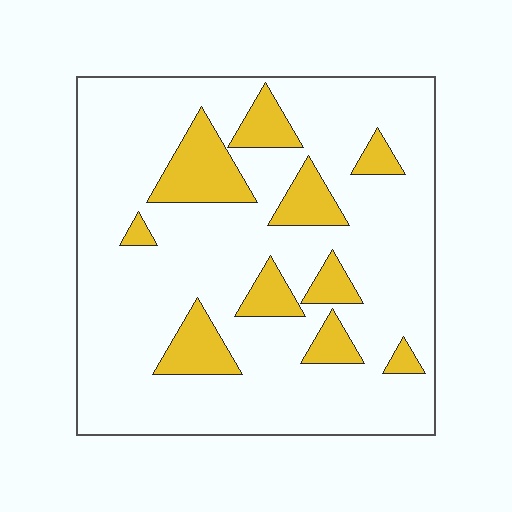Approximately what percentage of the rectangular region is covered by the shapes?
Approximately 20%.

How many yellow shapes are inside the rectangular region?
10.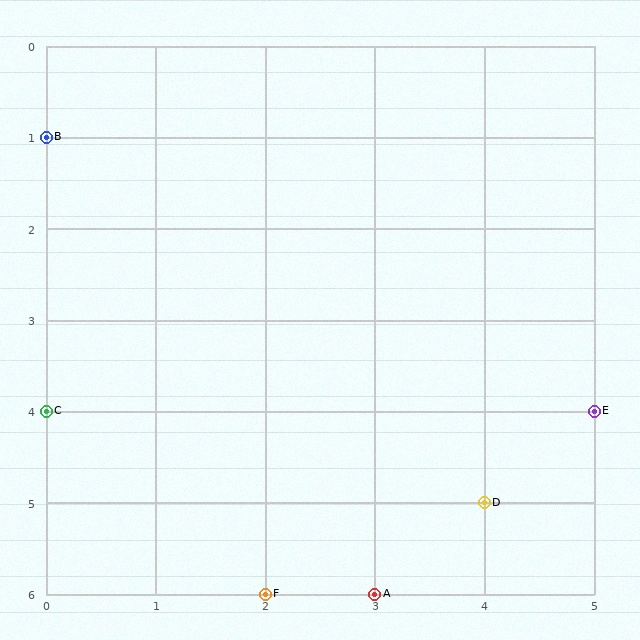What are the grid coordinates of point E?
Point E is at grid coordinates (5, 4).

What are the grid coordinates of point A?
Point A is at grid coordinates (3, 6).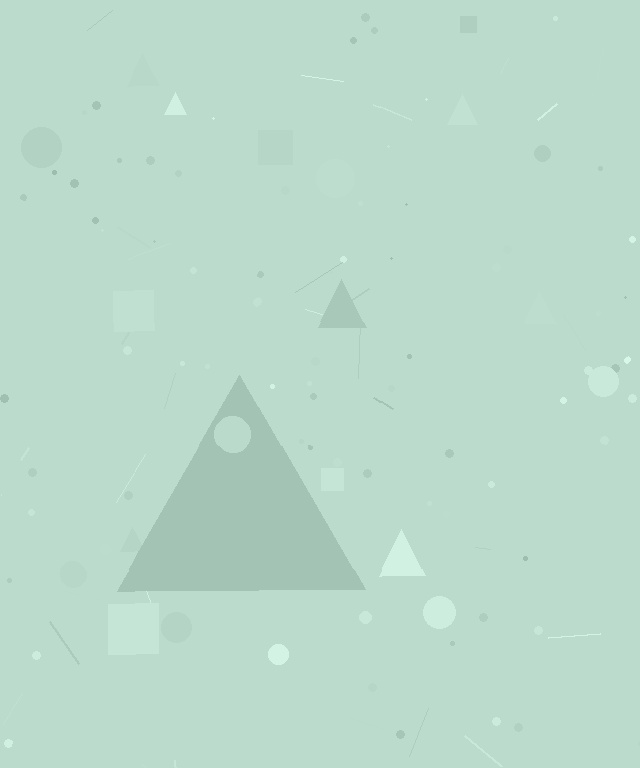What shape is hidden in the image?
A triangle is hidden in the image.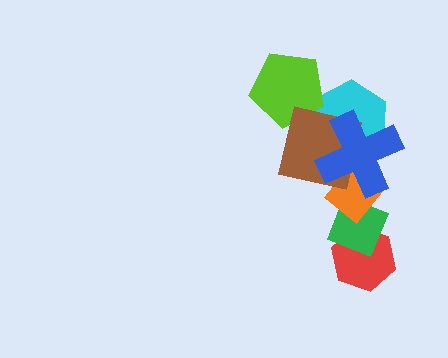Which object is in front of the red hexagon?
The green diamond is in front of the red hexagon.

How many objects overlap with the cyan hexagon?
3 objects overlap with the cyan hexagon.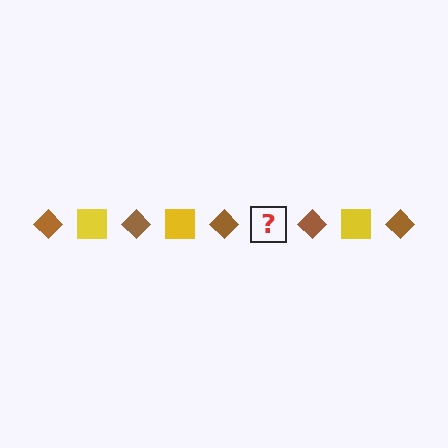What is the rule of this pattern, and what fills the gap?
The rule is that the pattern alternates between brown diamond and yellow square. The gap should be filled with a yellow square.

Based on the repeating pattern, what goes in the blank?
The blank should be a yellow square.